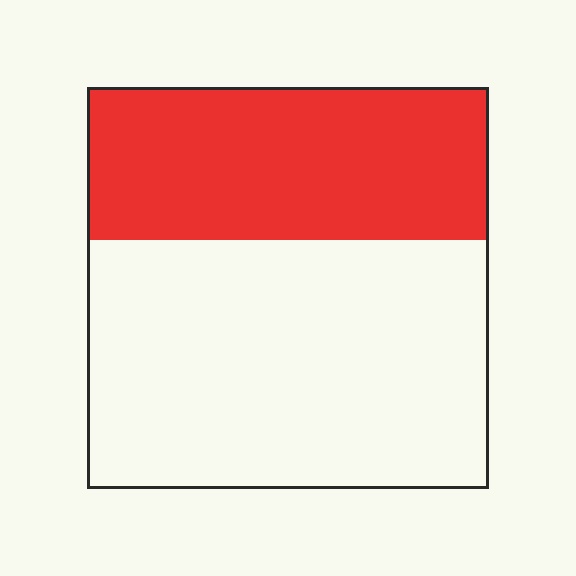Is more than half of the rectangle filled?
No.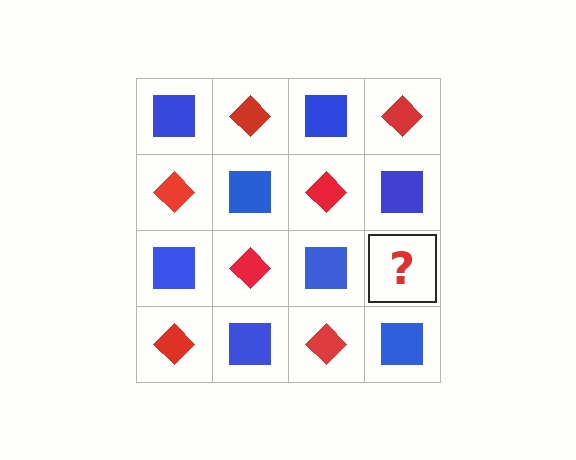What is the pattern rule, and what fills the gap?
The rule is that it alternates blue square and red diamond in a checkerboard pattern. The gap should be filled with a red diamond.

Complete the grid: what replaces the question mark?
The question mark should be replaced with a red diamond.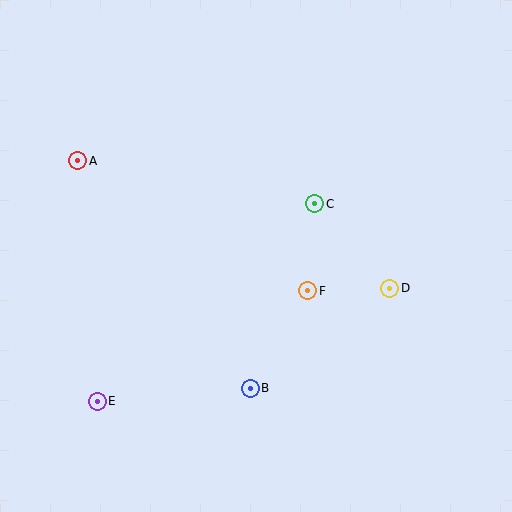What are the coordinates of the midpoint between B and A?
The midpoint between B and A is at (164, 275).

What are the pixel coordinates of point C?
Point C is at (315, 204).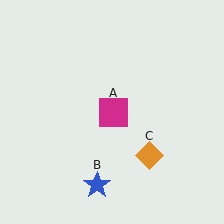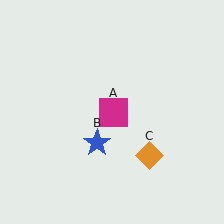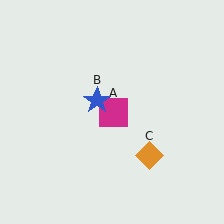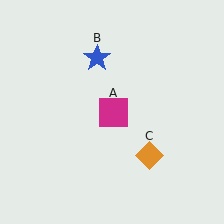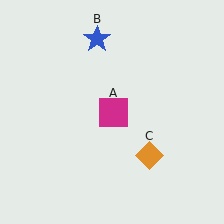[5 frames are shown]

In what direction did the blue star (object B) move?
The blue star (object B) moved up.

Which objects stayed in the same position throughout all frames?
Magenta square (object A) and orange diamond (object C) remained stationary.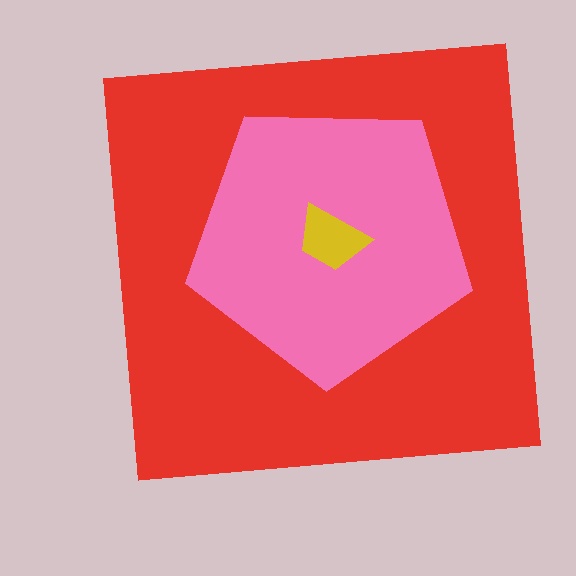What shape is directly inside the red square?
The pink pentagon.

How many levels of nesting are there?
3.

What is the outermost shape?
The red square.